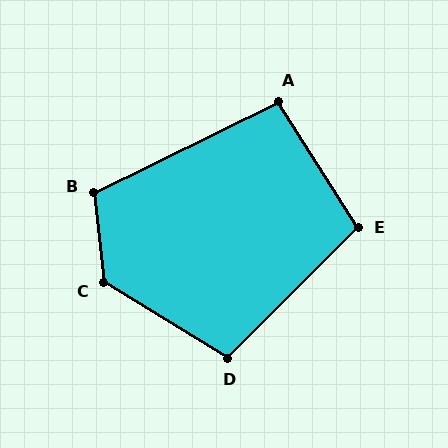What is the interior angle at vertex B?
Approximately 110 degrees (obtuse).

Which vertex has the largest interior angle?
C, at approximately 127 degrees.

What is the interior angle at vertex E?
Approximately 103 degrees (obtuse).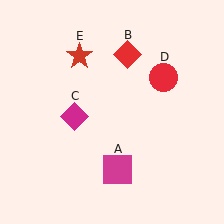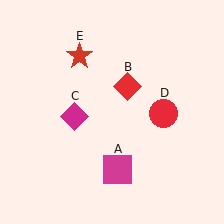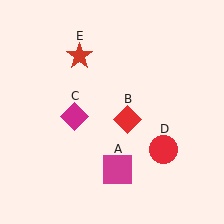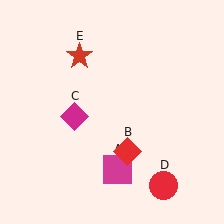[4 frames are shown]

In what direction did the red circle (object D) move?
The red circle (object D) moved down.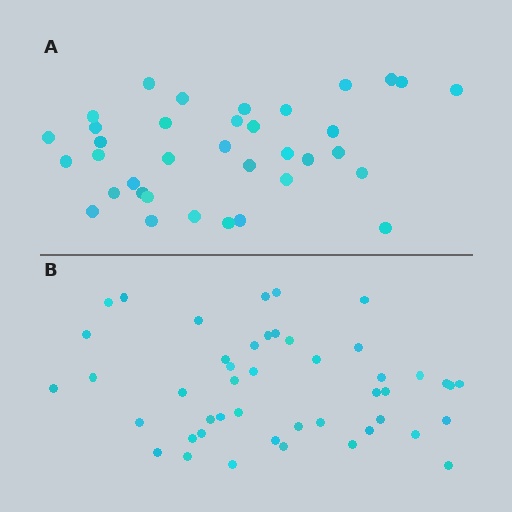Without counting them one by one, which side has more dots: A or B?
Region B (the bottom region) has more dots.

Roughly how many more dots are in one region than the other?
Region B has roughly 10 or so more dots than region A.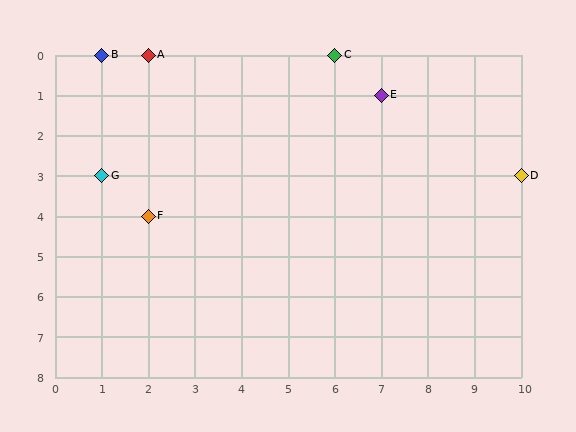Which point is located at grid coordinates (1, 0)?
Point B is at (1, 0).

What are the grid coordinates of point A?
Point A is at grid coordinates (2, 0).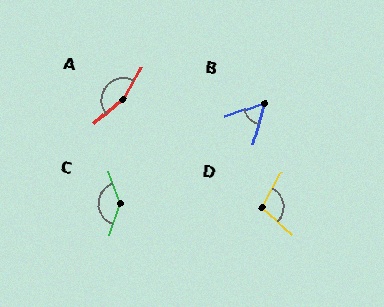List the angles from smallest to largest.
B (57°), D (102°), C (142°), A (160°).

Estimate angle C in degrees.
Approximately 142 degrees.